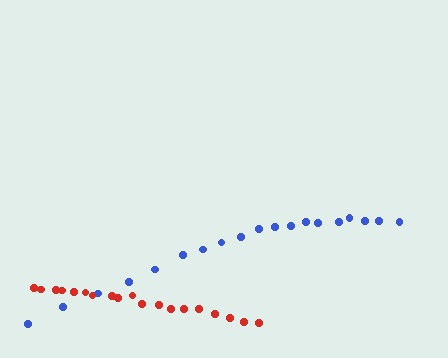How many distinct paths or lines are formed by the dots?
There are 2 distinct paths.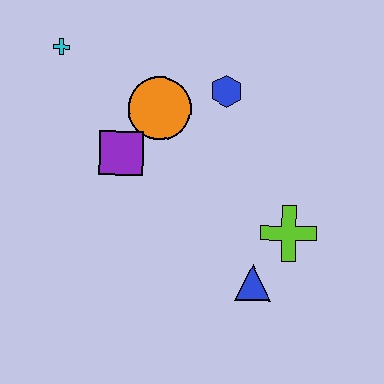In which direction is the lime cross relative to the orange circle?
The lime cross is to the right of the orange circle.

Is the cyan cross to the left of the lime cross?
Yes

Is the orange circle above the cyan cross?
No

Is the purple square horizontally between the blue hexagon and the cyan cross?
Yes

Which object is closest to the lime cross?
The blue triangle is closest to the lime cross.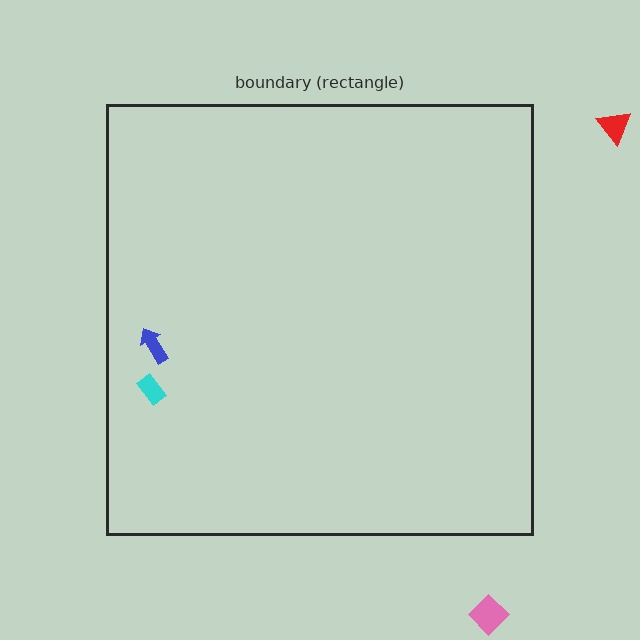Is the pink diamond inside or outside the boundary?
Outside.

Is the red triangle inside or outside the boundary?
Outside.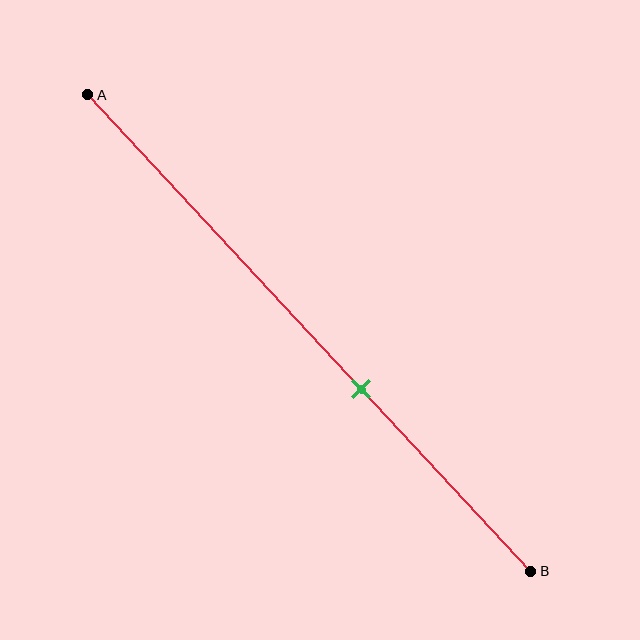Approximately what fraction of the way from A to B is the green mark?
The green mark is approximately 60% of the way from A to B.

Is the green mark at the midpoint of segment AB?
No, the mark is at about 60% from A, not at the 50% midpoint.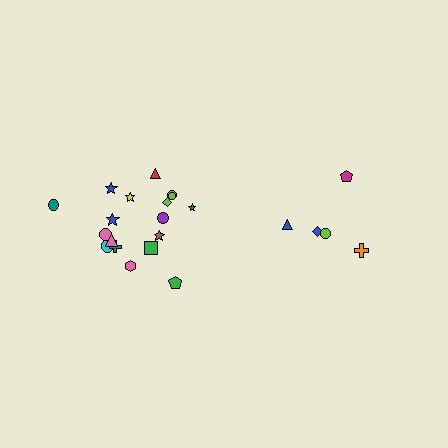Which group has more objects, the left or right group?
The left group.